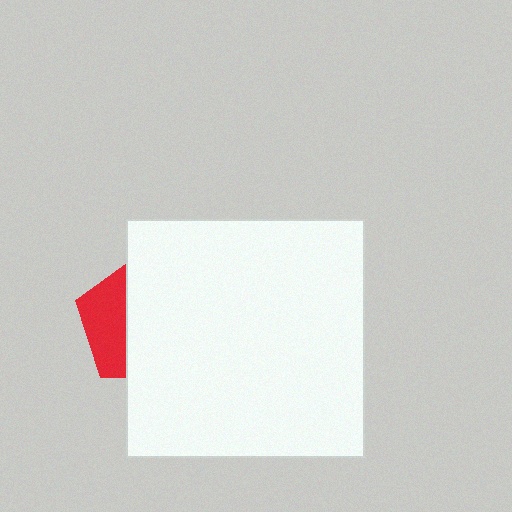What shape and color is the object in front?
The object in front is a white square.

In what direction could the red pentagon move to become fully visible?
The red pentagon could move left. That would shift it out from behind the white square entirely.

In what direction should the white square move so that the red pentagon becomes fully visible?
The white square should move right. That is the shortest direction to clear the overlap and leave the red pentagon fully visible.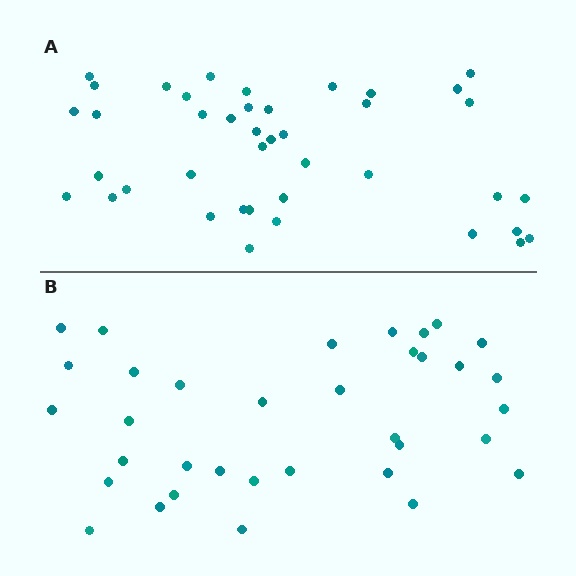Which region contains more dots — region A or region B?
Region A (the top region) has more dots.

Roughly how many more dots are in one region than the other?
Region A has about 6 more dots than region B.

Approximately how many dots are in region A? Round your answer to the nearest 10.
About 40 dots. (The exact count is 41, which rounds to 40.)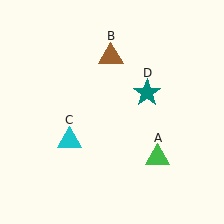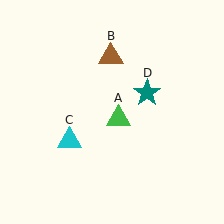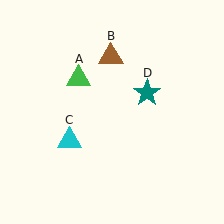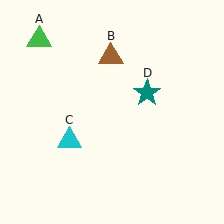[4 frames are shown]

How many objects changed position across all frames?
1 object changed position: green triangle (object A).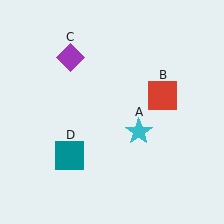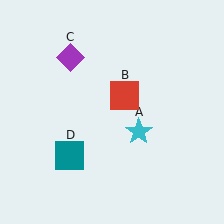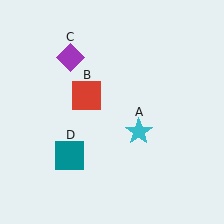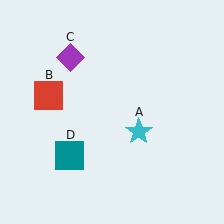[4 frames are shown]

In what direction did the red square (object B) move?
The red square (object B) moved left.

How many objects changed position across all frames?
1 object changed position: red square (object B).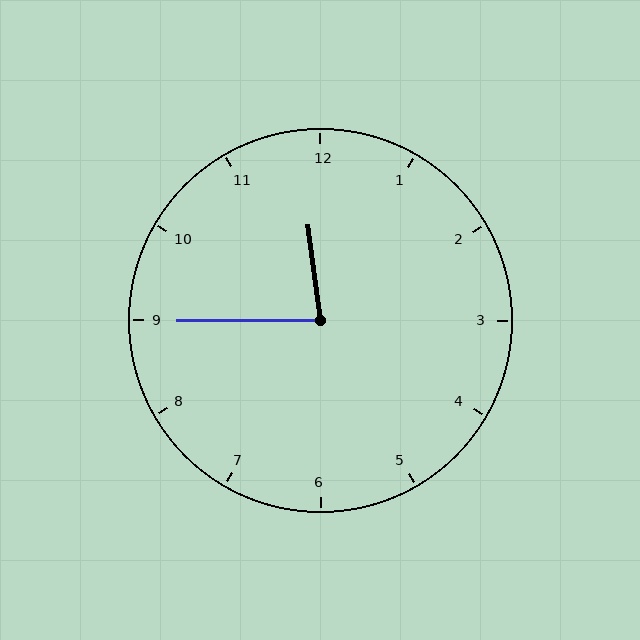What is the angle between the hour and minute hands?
Approximately 82 degrees.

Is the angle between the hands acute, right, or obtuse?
It is acute.